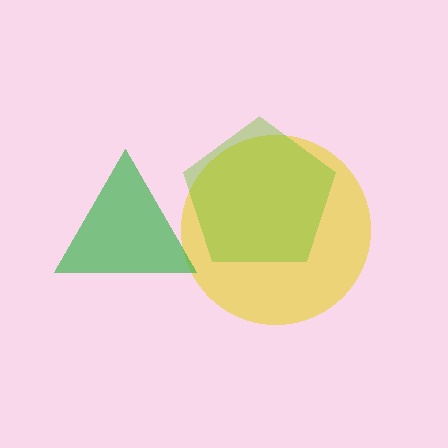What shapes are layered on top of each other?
The layered shapes are: a yellow circle, a green triangle, a lime pentagon.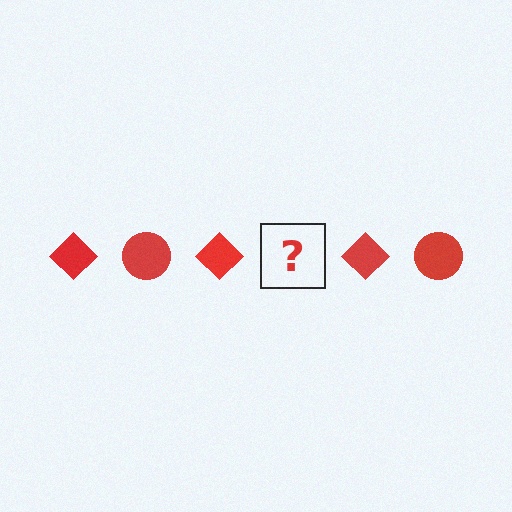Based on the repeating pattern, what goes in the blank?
The blank should be a red circle.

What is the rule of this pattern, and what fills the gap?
The rule is that the pattern cycles through diamond, circle shapes in red. The gap should be filled with a red circle.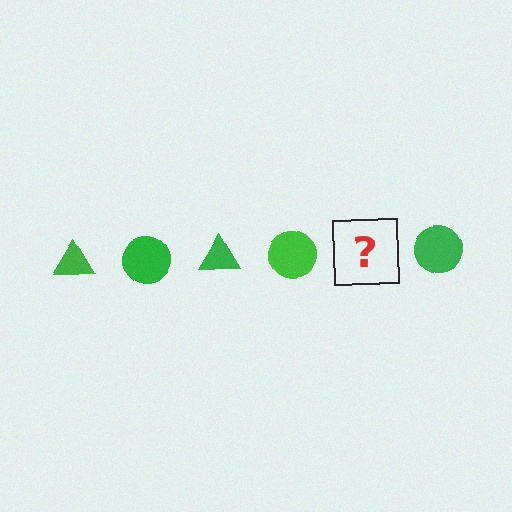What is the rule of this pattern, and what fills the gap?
The rule is that the pattern cycles through triangle, circle shapes in green. The gap should be filled with a green triangle.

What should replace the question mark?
The question mark should be replaced with a green triangle.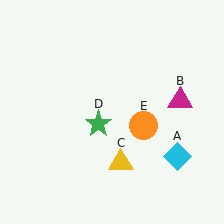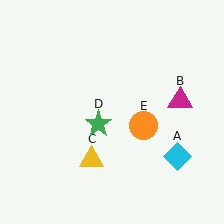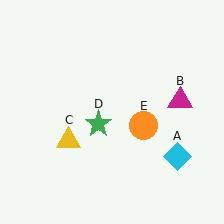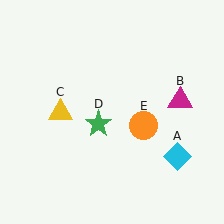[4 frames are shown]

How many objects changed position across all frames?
1 object changed position: yellow triangle (object C).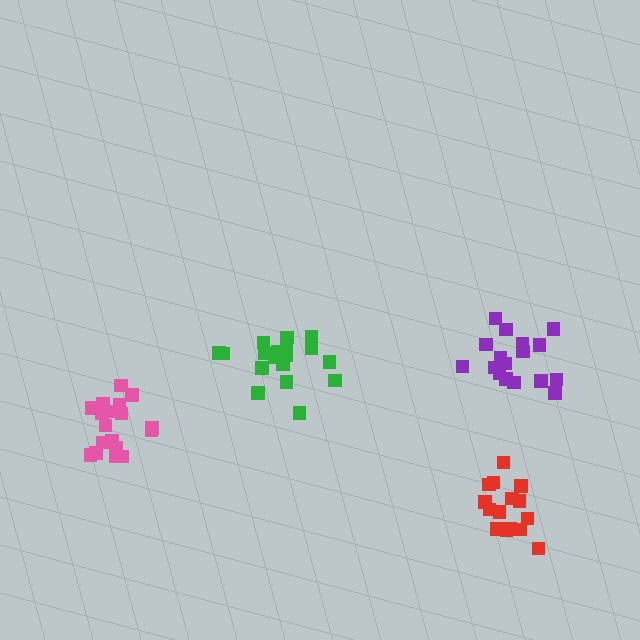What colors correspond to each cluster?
The clusters are colored: red, green, pink, purple.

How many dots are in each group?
Group 1: 15 dots, Group 2: 19 dots, Group 3: 19 dots, Group 4: 17 dots (70 total).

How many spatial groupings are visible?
There are 4 spatial groupings.